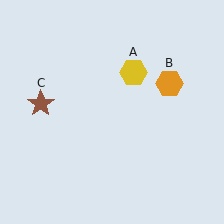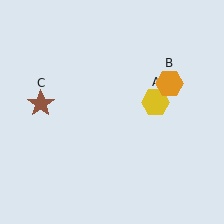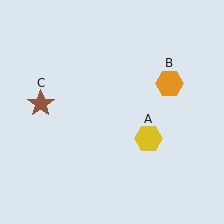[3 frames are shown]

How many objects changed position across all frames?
1 object changed position: yellow hexagon (object A).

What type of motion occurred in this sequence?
The yellow hexagon (object A) rotated clockwise around the center of the scene.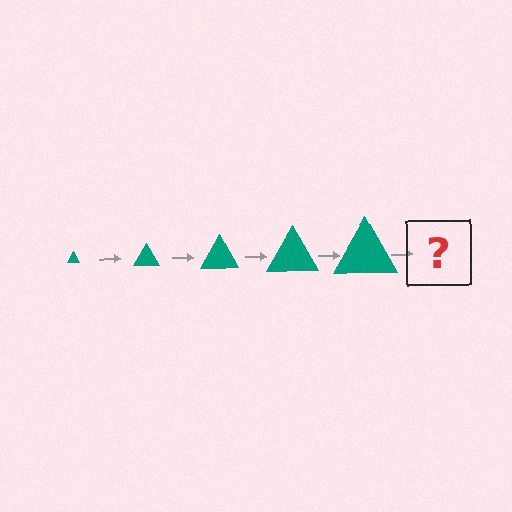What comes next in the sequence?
The next element should be a teal triangle, larger than the previous one.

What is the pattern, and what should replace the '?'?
The pattern is that the triangle gets progressively larger each step. The '?' should be a teal triangle, larger than the previous one.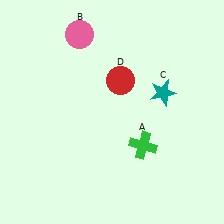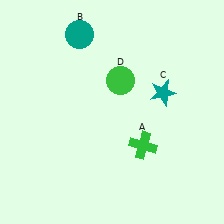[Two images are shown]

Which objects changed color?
B changed from pink to teal. D changed from red to green.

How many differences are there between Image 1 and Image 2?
There are 2 differences between the two images.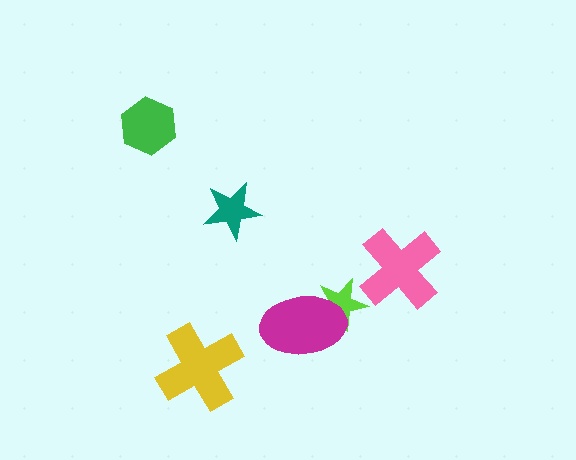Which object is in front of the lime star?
The magenta ellipse is in front of the lime star.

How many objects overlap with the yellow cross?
0 objects overlap with the yellow cross.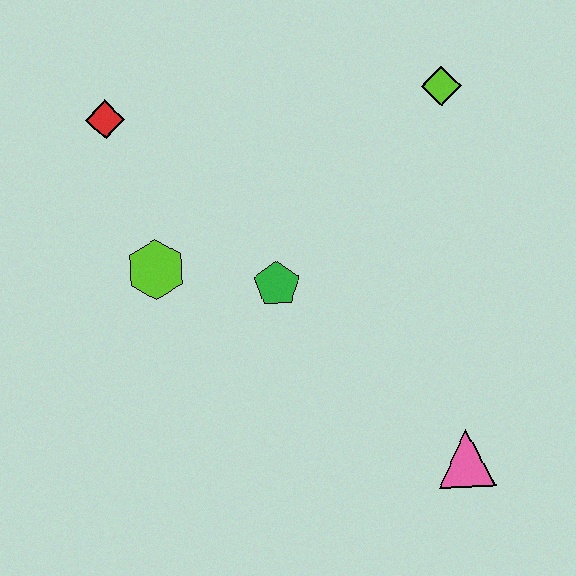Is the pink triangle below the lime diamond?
Yes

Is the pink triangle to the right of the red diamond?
Yes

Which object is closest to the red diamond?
The lime hexagon is closest to the red diamond.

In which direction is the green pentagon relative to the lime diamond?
The green pentagon is below the lime diamond.